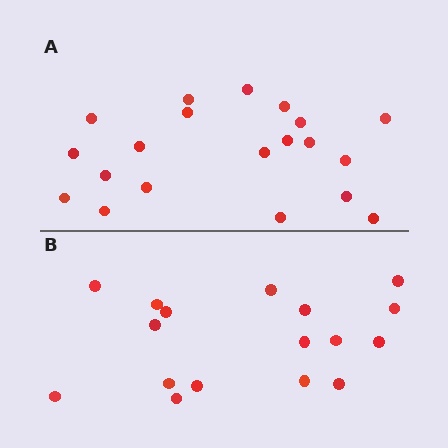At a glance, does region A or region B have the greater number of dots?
Region A (the top region) has more dots.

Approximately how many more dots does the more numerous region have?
Region A has just a few more — roughly 2 or 3 more dots than region B.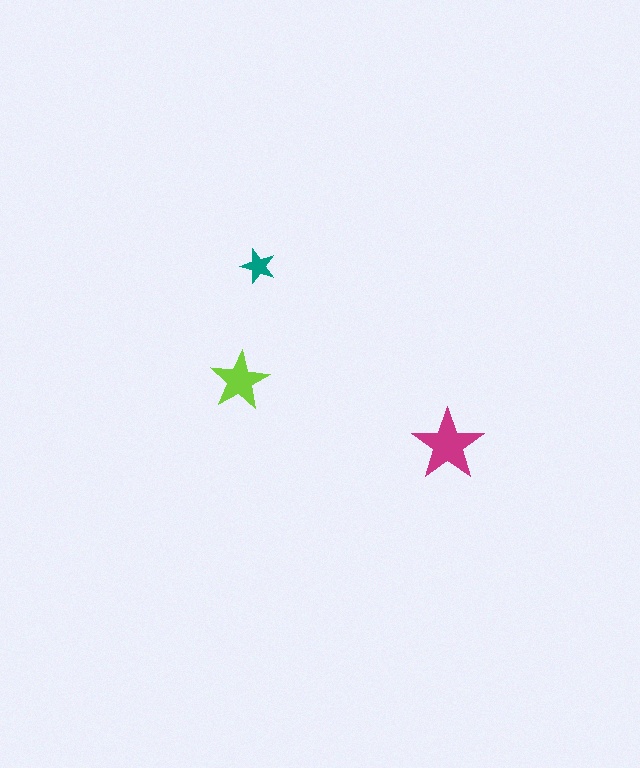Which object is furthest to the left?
The lime star is leftmost.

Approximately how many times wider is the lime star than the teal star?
About 1.5 times wider.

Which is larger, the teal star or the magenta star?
The magenta one.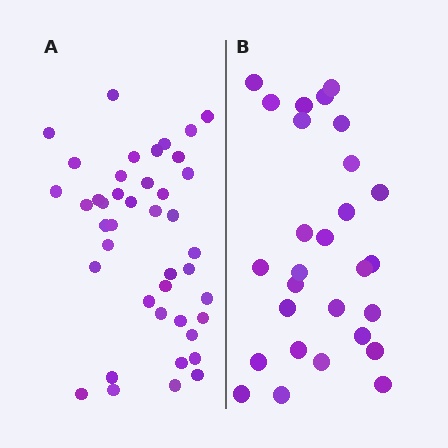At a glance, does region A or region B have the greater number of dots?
Region A (the left region) has more dots.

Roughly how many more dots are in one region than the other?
Region A has approximately 15 more dots than region B.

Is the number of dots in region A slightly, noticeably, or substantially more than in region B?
Region A has substantially more. The ratio is roughly 1.5 to 1.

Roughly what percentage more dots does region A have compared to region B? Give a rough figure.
About 50% more.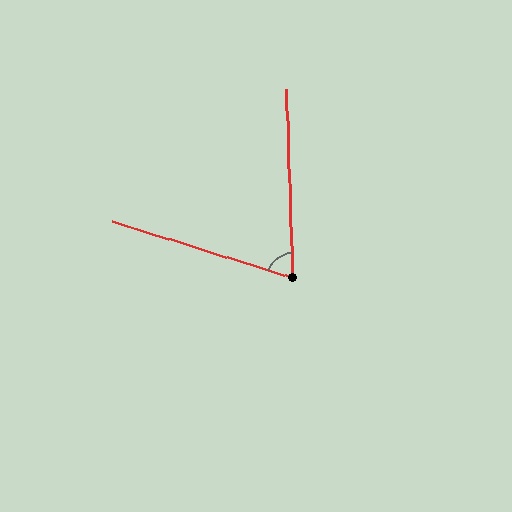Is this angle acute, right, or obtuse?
It is acute.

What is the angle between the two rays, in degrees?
Approximately 71 degrees.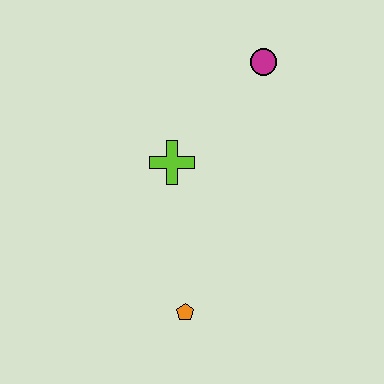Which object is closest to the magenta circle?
The lime cross is closest to the magenta circle.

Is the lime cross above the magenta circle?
No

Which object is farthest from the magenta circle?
The orange pentagon is farthest from the magenta circle.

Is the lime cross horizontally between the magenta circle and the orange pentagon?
No